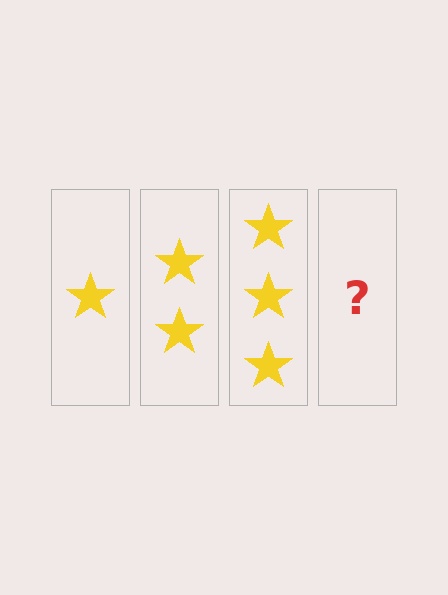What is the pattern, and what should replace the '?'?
The pattern is that each step adds one more star. The '?' should be 4 stars.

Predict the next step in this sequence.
The next step is 4 stars.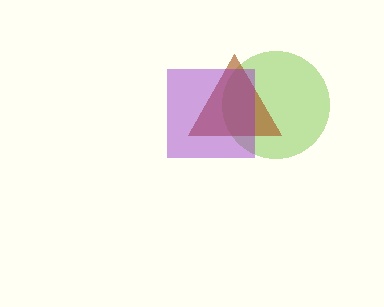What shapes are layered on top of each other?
The layered shapes are: a lime circle, a brown triangle, a purple square.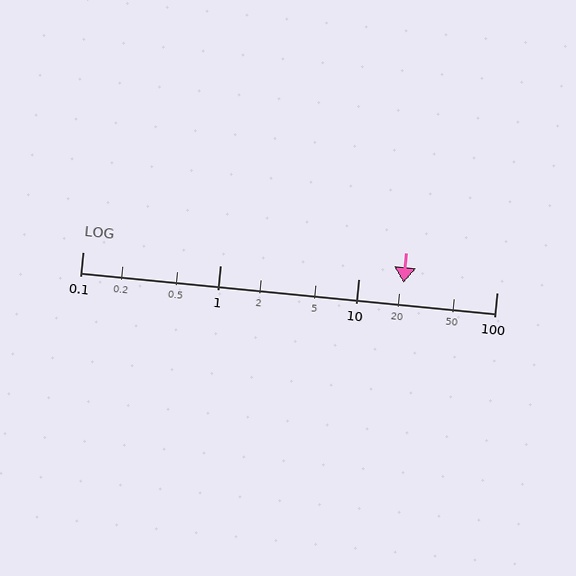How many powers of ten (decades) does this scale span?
The scale spans 3 decades, from 0.1 to 100.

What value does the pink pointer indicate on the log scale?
The pointer indicates approximately 21.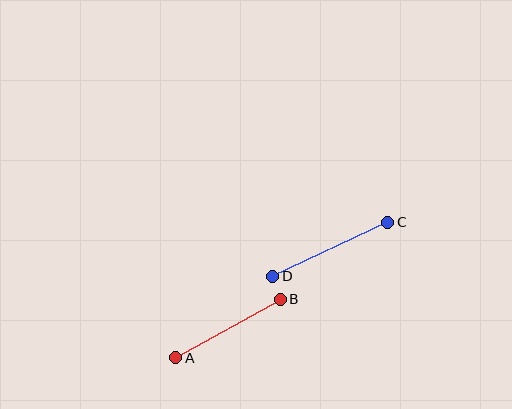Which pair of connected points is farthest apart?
Points C and D are farthest apart.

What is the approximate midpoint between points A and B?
The midpoint is at approximately (228, 328) pixels.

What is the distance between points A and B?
The distance is approximately 120 pixels.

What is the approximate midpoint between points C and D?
The midpoint is at approximately (330, 249) pixels.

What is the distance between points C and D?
The distance is approximately 127 pixels.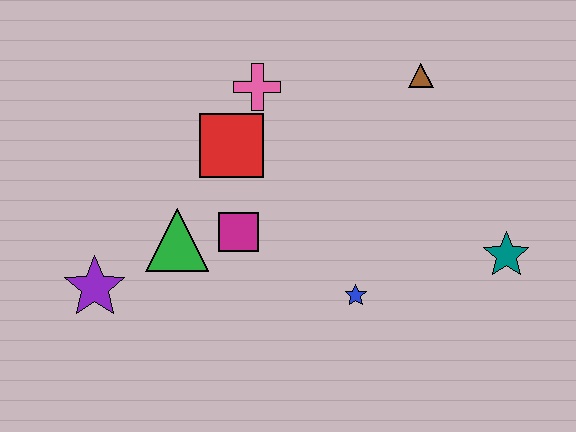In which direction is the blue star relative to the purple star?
The blue star is to the right of the purple star.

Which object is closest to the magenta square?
The green triangle is closest to the magenta square.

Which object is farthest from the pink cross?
The teal star is farthest from the pink cross.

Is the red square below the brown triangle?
Yes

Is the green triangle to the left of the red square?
Yes